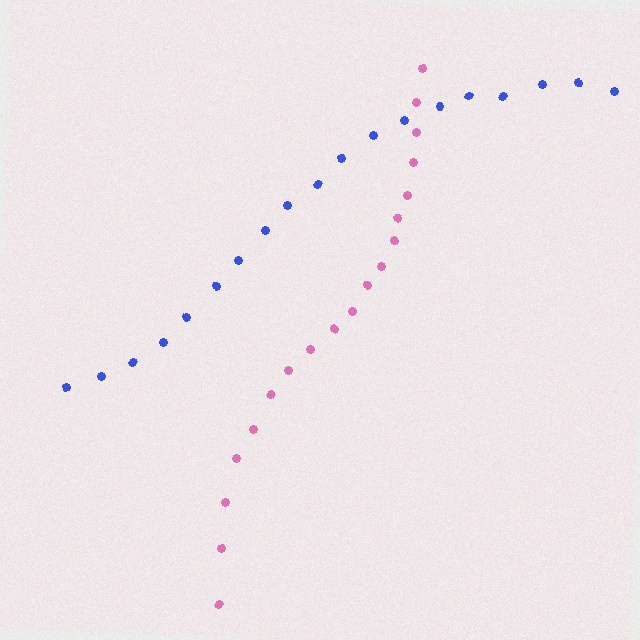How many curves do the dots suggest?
There are 2 distinct paths.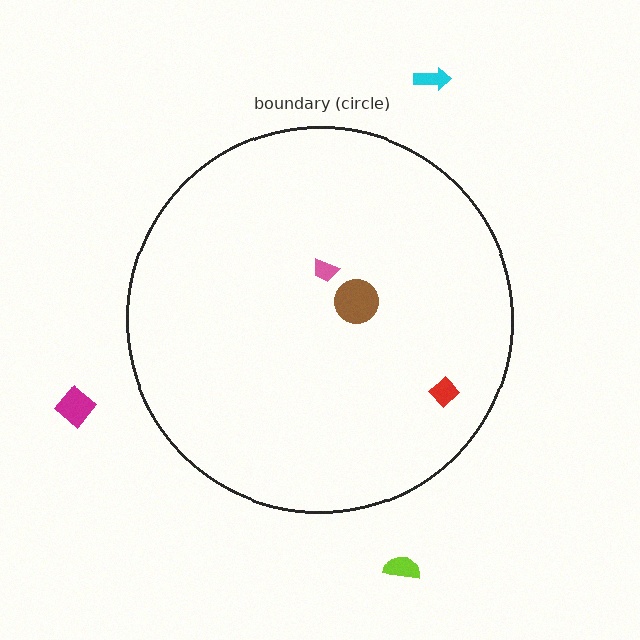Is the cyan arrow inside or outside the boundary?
Outside.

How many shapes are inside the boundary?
3 inside, 3 outside.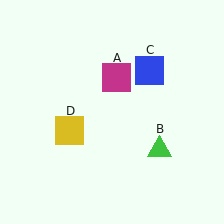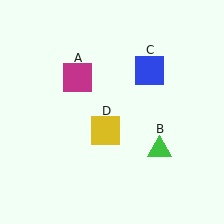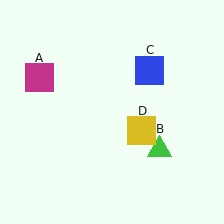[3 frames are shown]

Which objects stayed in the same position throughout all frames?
Green triangle (object B) and blue square (object C) remained stationary.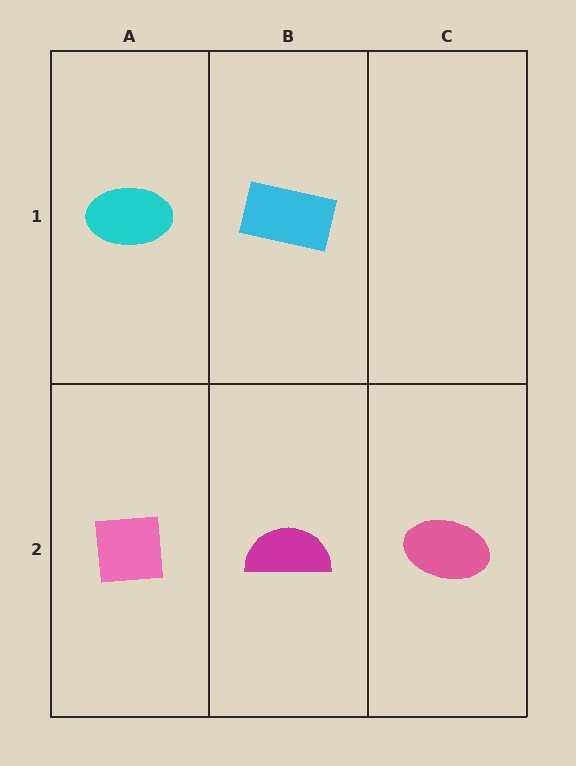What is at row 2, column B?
A magenta semicircle.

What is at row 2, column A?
A pink square.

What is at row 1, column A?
A cyan ellipse.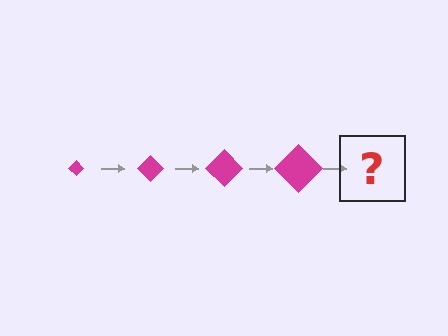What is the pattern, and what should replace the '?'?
The pattern is that the diamond gets progressively larger each step. The '?' should be a magenta diamond, larger than the previous one.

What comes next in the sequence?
The next element should be a magenta diamond, larger than the previous one.